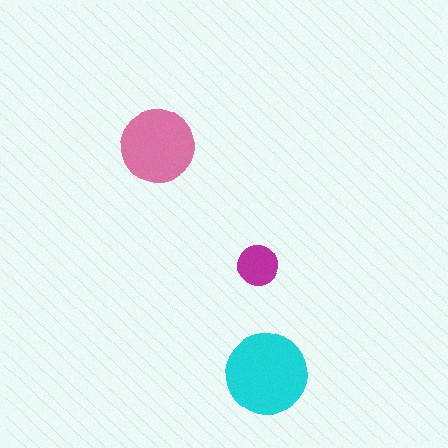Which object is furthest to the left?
The pink circle is leftmost.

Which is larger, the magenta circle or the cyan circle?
The cyan one.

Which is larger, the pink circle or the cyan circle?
The cyan one.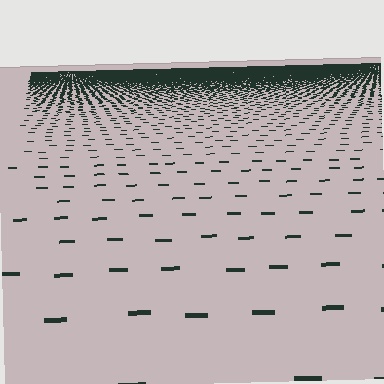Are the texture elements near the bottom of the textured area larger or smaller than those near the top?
Larger. Near the bottom, elements are closer to the viewer and appear at a bigger on-screen size.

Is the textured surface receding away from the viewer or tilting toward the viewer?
The surface is receding away from the viewer. Texture elements get smaller and denser toward the top.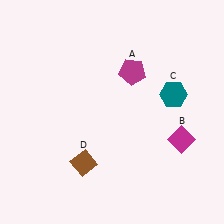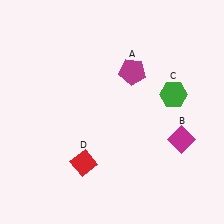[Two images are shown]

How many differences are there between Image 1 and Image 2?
There are 2 differences between the two images.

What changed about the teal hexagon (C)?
In Image 1, C is teal. In Image 2, it changed to green.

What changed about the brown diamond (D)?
In Image 1, D is brown. In Image 2, it changed to red.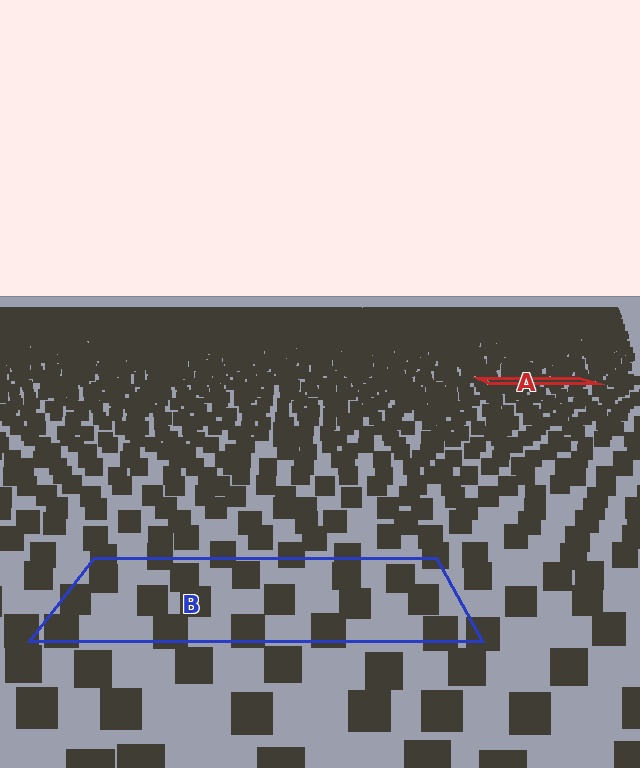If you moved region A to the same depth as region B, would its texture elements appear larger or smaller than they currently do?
They would appear larger. At a closer depth, the same texture elements are projected at a bigger on-screen size.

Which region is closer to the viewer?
Region B is closer. The texture elements there are larger and more spread out.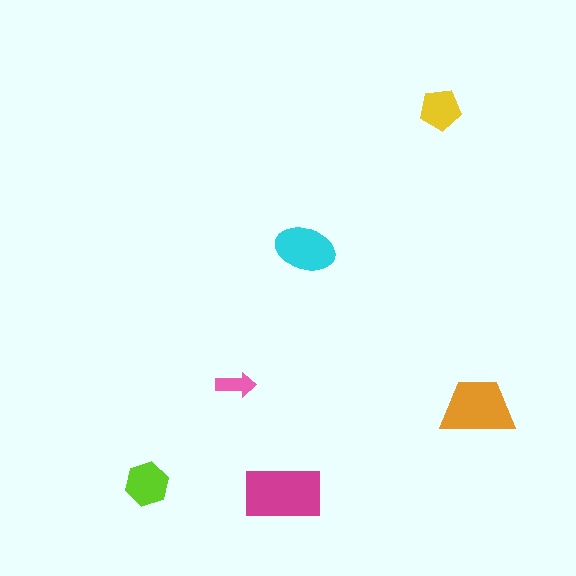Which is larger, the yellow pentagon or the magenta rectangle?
The magenta rectangle.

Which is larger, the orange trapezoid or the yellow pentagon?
The orange trapezoid.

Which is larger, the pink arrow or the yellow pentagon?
The yellow pentagon.